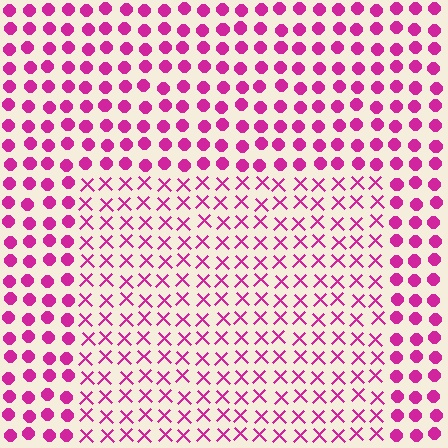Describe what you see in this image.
The image is filled with small magenta elements arranged in a uniform grid. A rectangle-shaped region contains X marks, while the surrounding area contains circles. The boundary is defined purely by the change in element shape.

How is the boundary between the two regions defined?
The boundary is defined by a change in element shape: X marks inside vs. circles outside. All elements share the same color and spacing.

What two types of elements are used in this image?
The image uses X marks inside the rectangle region and circles outside it.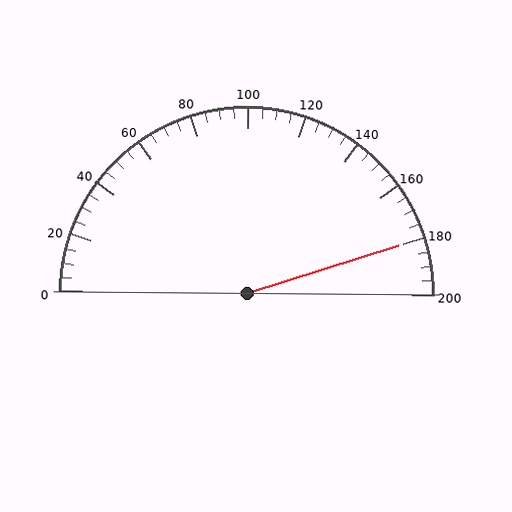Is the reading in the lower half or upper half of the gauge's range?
The reading is in the upper half of the range (0 to 200).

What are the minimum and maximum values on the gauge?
The gauge ranges from 0 to 200.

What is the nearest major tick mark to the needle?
The nearest major tick mark is 180.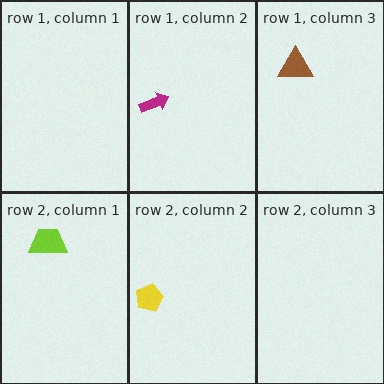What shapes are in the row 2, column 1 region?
The lime trapezoid.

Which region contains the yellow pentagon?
The row 2, column 2 region.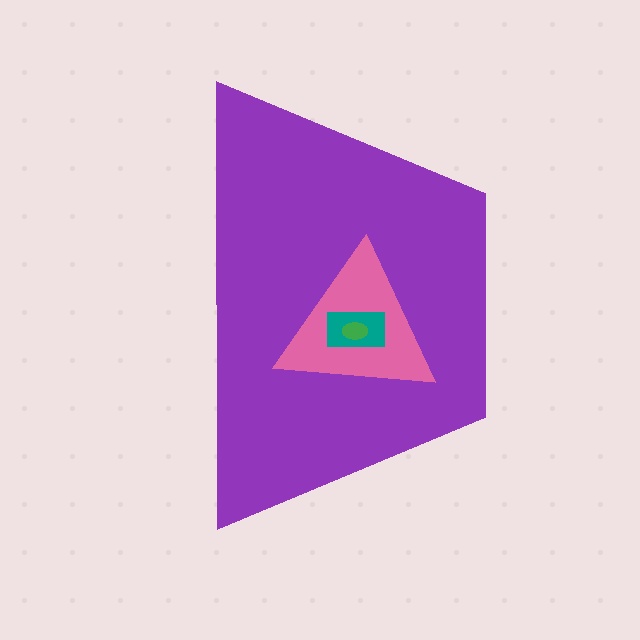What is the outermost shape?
The purple trapezoid.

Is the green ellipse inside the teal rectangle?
Yes.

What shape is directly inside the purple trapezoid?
The pink triangle.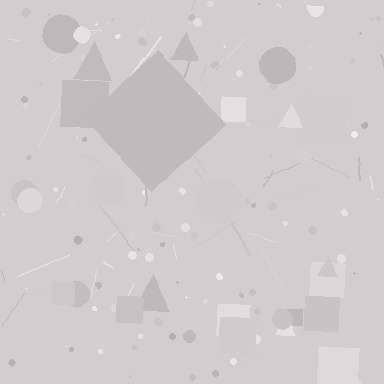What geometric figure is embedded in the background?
A diamond is embedded in the background.